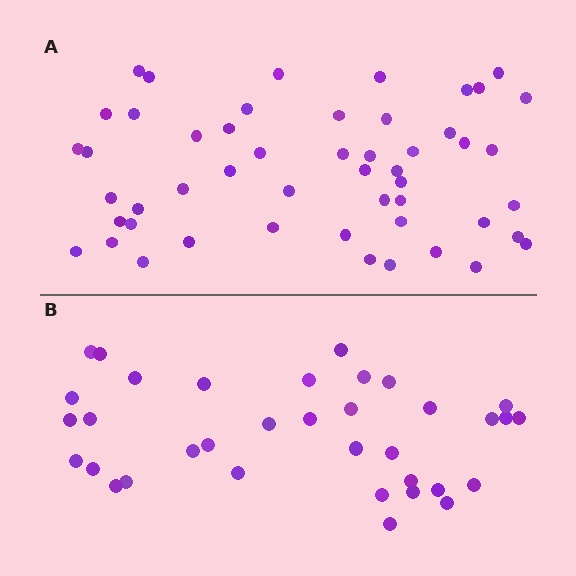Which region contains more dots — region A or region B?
Region A (the top region) has more dots.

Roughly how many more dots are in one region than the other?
Region A has approximately 15 more dots than region B.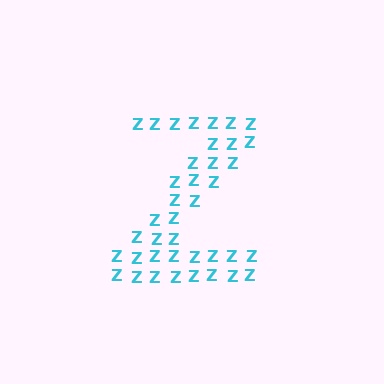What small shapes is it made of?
It is made of small letter Z's.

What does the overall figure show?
The overall figure shows the letter Z.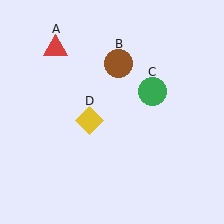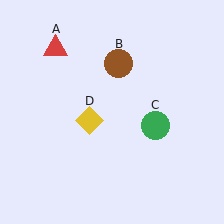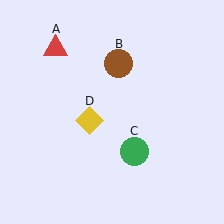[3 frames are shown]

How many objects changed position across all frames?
1 object changed position: green circle (object C).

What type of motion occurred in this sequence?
The green circle (object C) rotated clockwise around the center of the scene.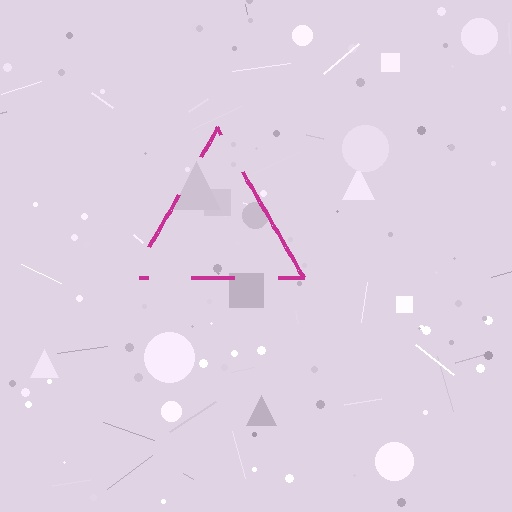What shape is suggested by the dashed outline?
The dashed outline suggests a triangle.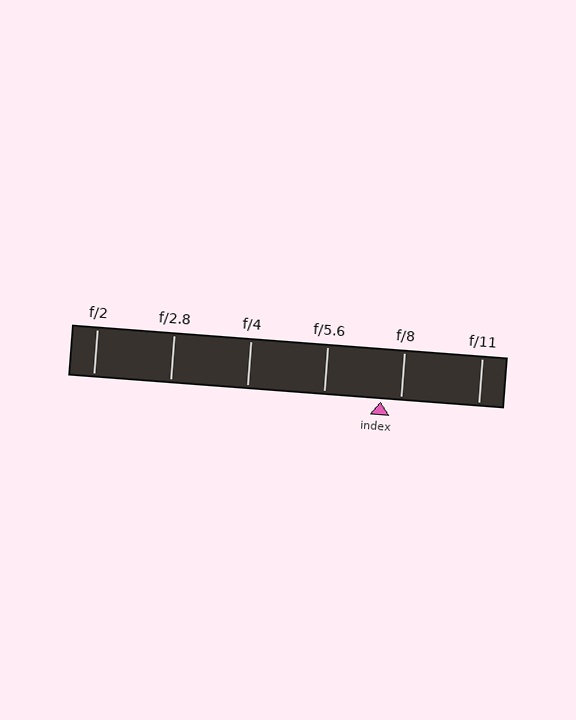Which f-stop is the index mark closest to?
The index mark is closest to f/8.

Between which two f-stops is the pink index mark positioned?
The index mark is between f/5.6 and f/8.